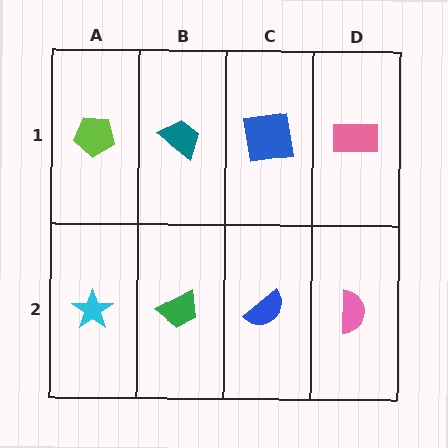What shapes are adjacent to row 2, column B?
A teal trapezoid (row 1, column B), a cyan star (row 2, column A), a blue semicircle (row 2, column C).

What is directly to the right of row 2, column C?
A pink semicircle.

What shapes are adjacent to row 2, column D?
A pink rectangle (row 1, column D), a blue semicircle (row 2, column C).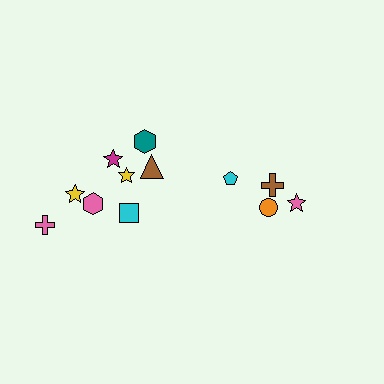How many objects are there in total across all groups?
There are 12 objects.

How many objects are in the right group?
There are 4 objects.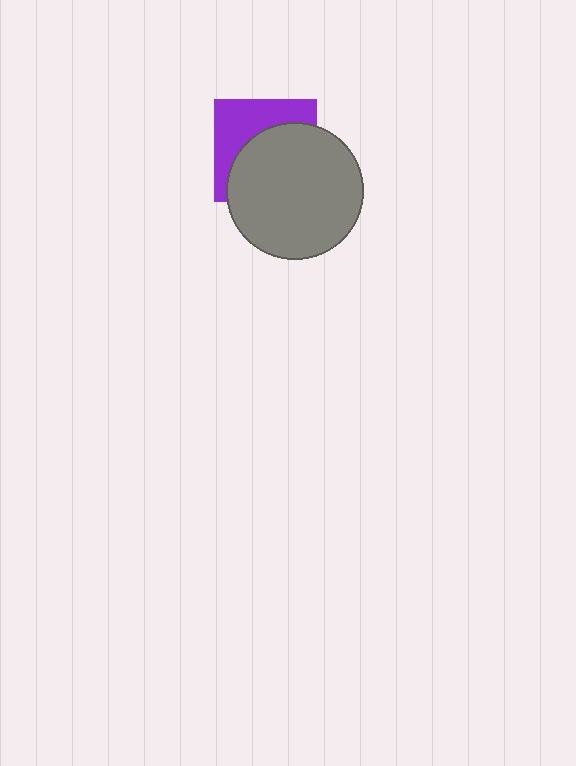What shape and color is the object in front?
The object in front is a gray circle.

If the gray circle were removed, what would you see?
You would see the complete purple square.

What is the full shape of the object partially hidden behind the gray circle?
The partially hidden object is a purple square.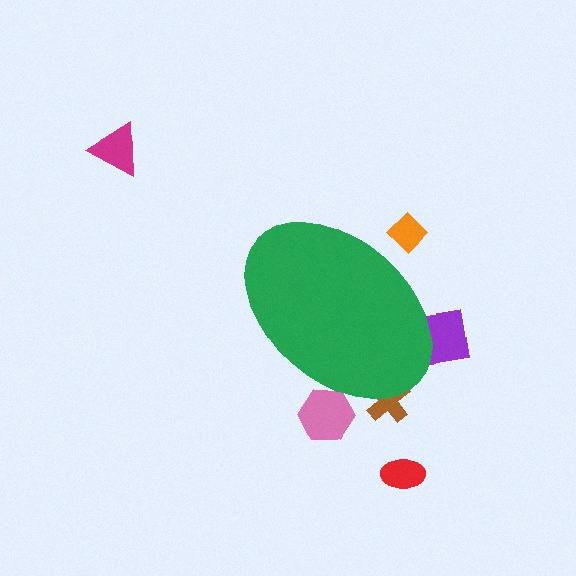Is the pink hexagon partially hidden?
Yes, the pink hexagon is partially hidden behind the green ellipse.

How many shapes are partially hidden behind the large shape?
4 shapes are partially hidden.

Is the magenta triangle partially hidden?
No, the magenta triangle is fully visible.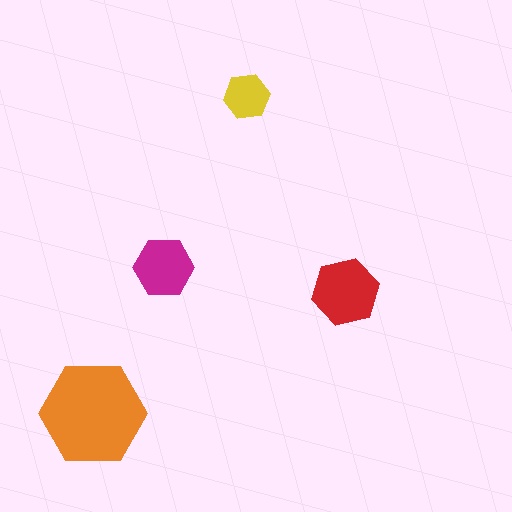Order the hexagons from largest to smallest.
the orange one, the red one, the magenta one, the yellow one.